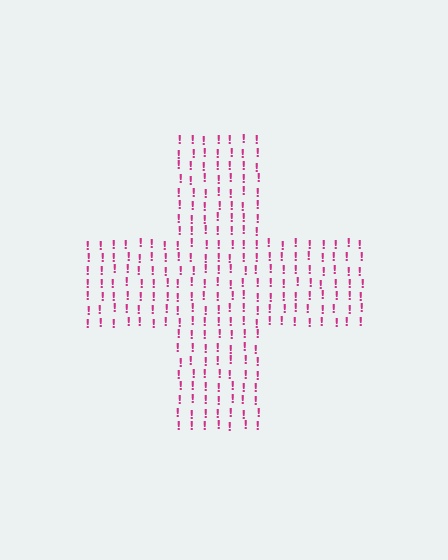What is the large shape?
The large shape is a cross.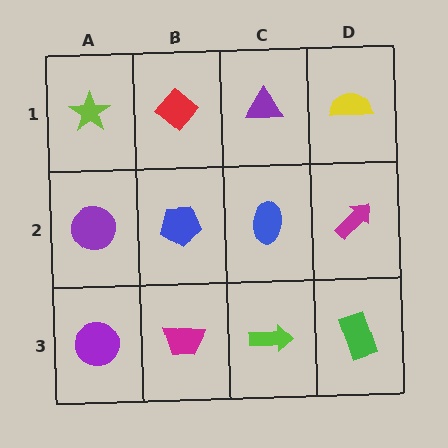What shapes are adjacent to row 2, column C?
A purple triangle (row 1, column C), a lime arrow (row 3, column C), a blue pentagon (row 2, column B), a magenta arrow (row 2, column D).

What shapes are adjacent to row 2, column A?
A lime star (row 1, column A), a purple circle (row 3, column A), a blue pentagon (row 2, column B).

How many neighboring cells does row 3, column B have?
3.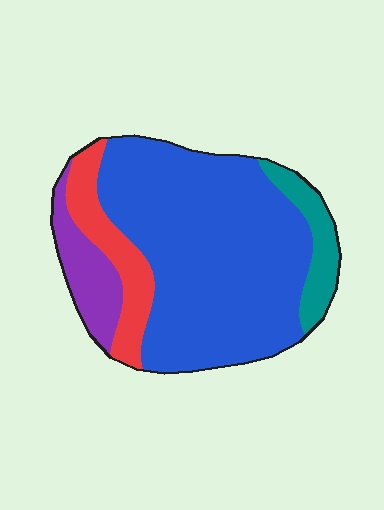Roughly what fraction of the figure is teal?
Teal covers around 10% of the figure.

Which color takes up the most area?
Blue, at roughly 65%.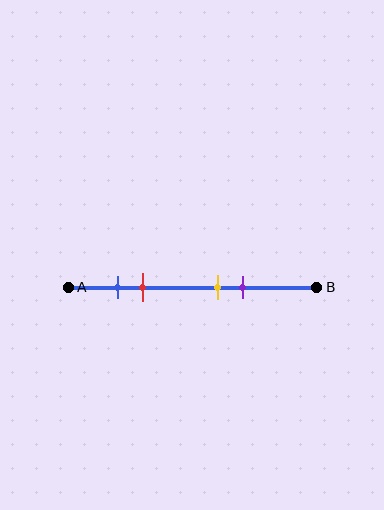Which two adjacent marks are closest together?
The blue and red marks are the closest adjacent pair.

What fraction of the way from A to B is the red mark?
The red mark is approximately 30% (0.3) of the way from A to B.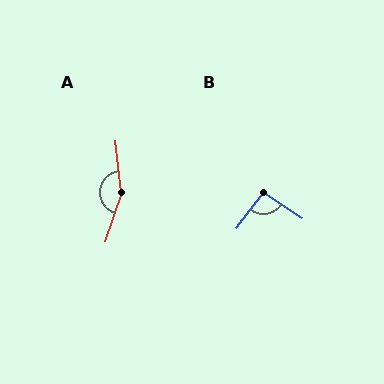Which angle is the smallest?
B, at approximately 93 degrees.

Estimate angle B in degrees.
Approximately 93 degrees.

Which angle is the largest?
A, at approximately 155 degrees.